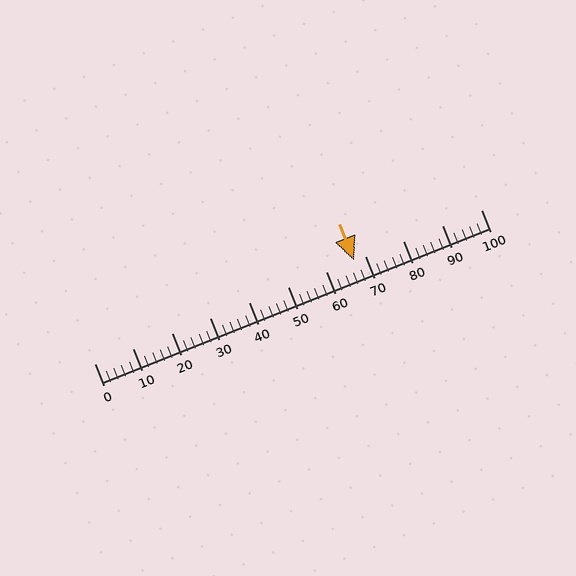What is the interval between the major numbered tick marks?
The major tick marks are spaced 10 units apart.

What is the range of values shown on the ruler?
The ruler shows values from 0 to 100.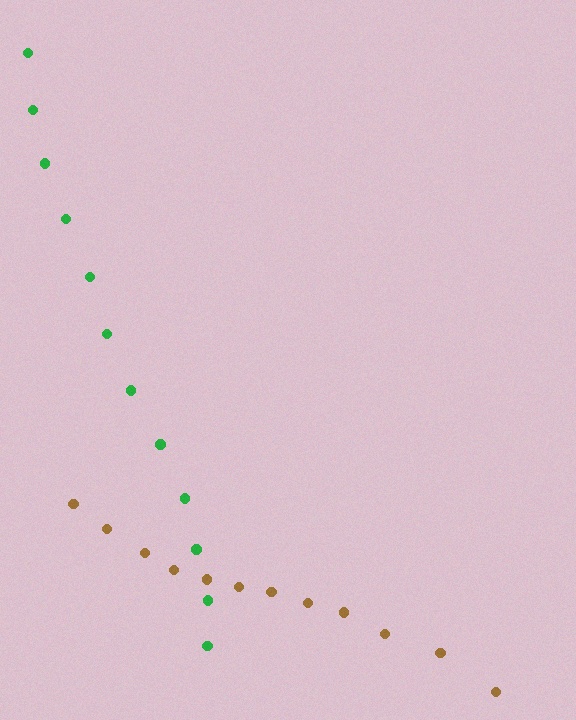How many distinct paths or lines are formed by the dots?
There are 2 distinct paths.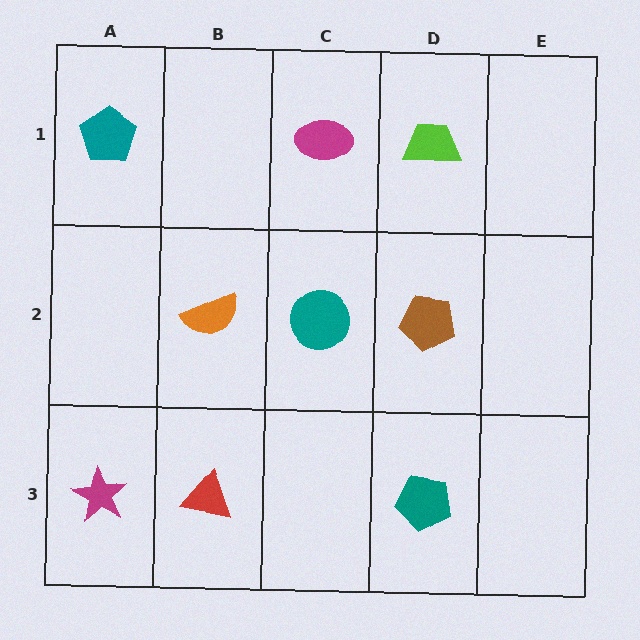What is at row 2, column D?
A brown pentagon.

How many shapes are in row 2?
3 shapes.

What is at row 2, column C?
A teal circle.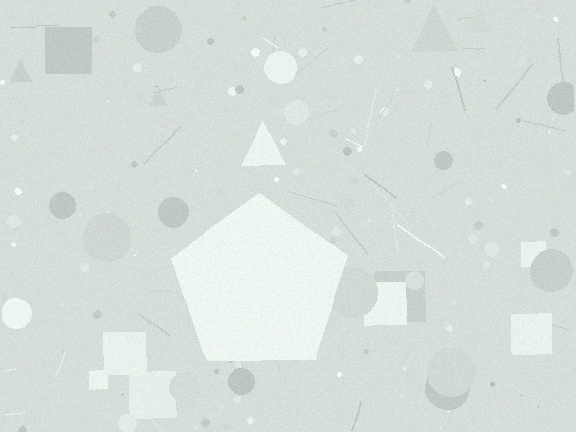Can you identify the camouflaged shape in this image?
The camouflaged shape is a pentagon.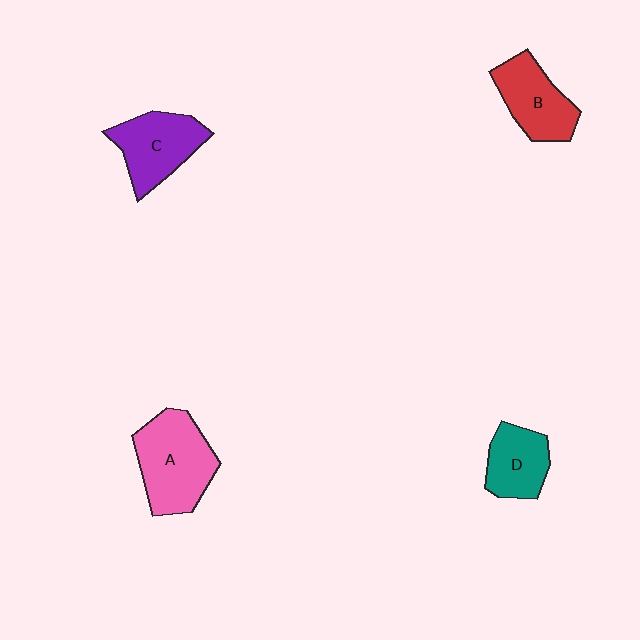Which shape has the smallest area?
Shape D (teal).